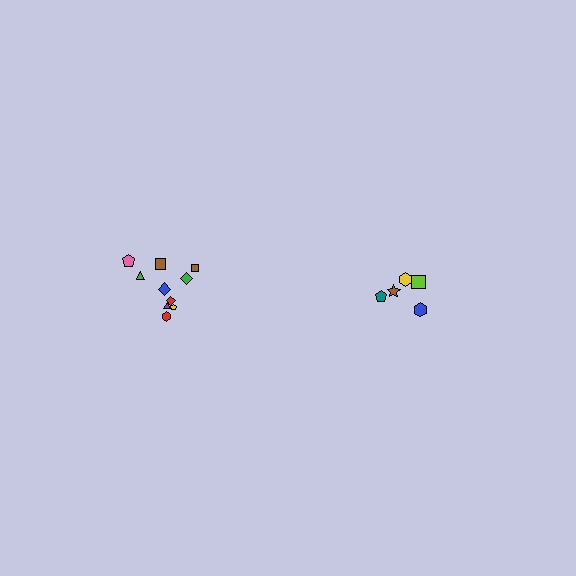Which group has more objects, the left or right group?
The left group.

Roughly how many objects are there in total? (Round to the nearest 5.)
Roughly 15 objects in total.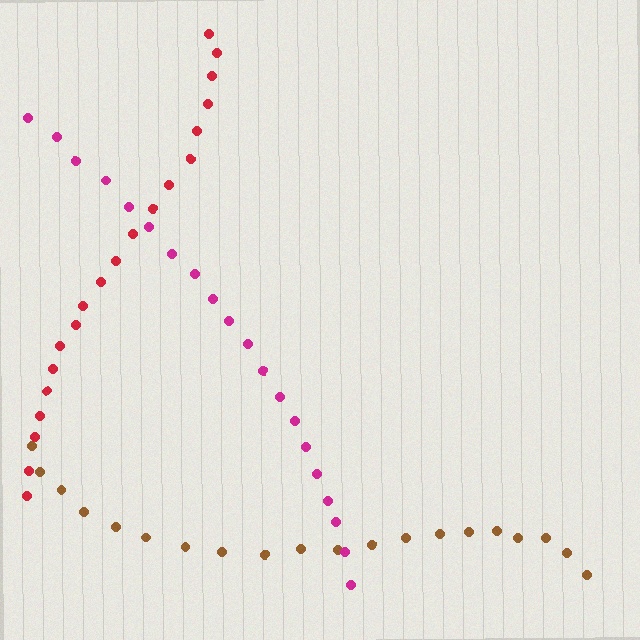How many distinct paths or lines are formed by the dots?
There are 3 distinct paths.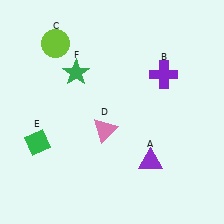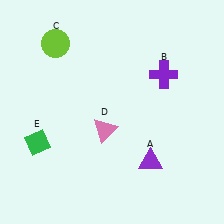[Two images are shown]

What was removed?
The green star (F) was removed in Image 2.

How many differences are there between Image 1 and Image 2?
There is 1 difference between the two images.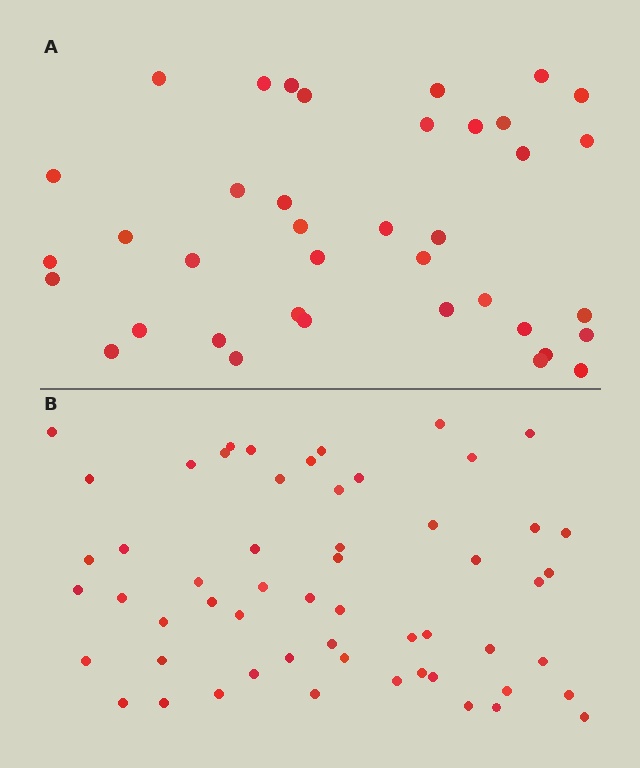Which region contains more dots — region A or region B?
Region B (the bottom region) has more dots.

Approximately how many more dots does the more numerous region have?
Region B has approximately 20 more dots than region A.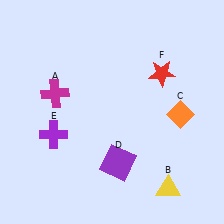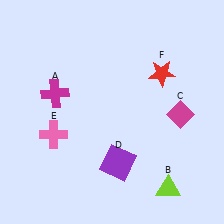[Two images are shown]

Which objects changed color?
B changed from yellow to lime. C changed from orange to magenta. E changed from purple to pink.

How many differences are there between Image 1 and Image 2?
There are 3 differences between the two images.